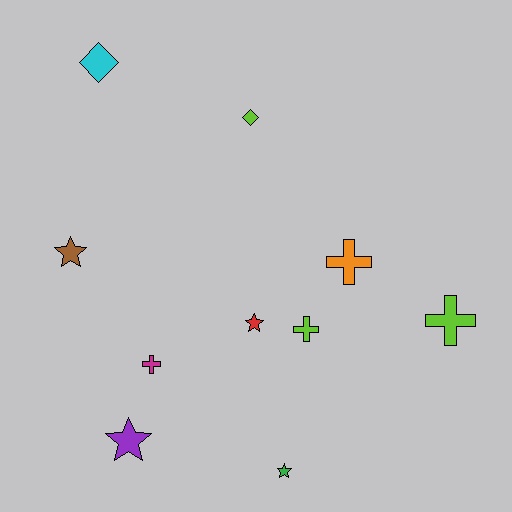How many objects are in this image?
There are 10 objects.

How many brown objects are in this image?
There is 1 brown object.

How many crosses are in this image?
There are 4 crosses.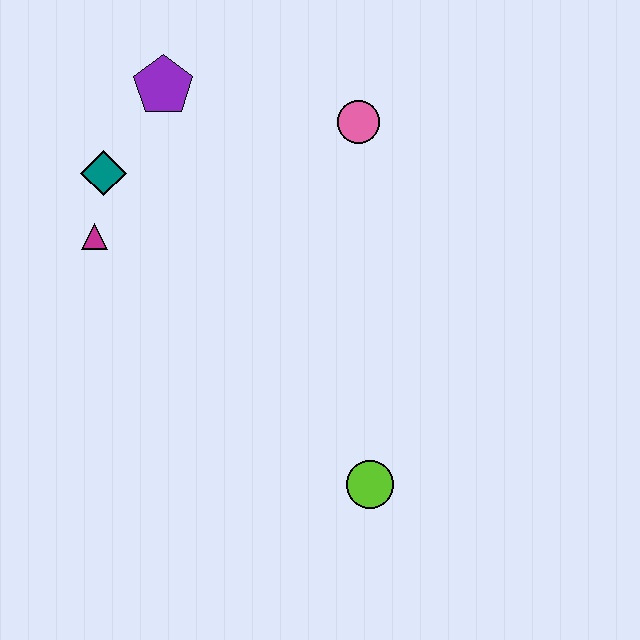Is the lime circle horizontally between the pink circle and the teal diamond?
No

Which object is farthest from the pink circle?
The lime circle is farthest from the pink circle.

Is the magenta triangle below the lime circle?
No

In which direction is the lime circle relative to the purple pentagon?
The lime circle is below the purple pentagon.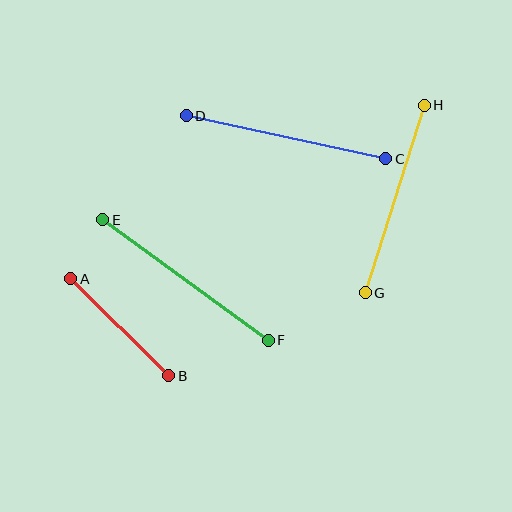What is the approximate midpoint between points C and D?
The midpoint is at approximately (286, 137) pixels.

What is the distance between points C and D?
The distance is approximately 204 pixels.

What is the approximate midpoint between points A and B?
The midpoint is at approximately (120, 327) pixels.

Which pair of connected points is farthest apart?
Points E and F are farthest apart.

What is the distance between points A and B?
The distance is approximately 138 pixels.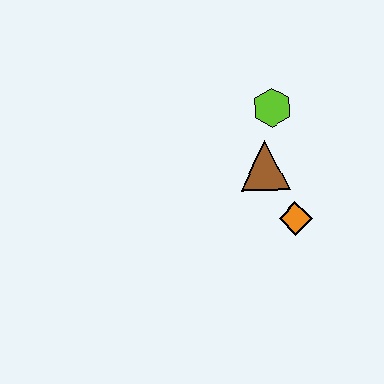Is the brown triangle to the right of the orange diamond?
No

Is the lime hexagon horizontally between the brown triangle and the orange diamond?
Yes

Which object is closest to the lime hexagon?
The brown triangle is closest to the lime hexagon.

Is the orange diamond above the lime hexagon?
No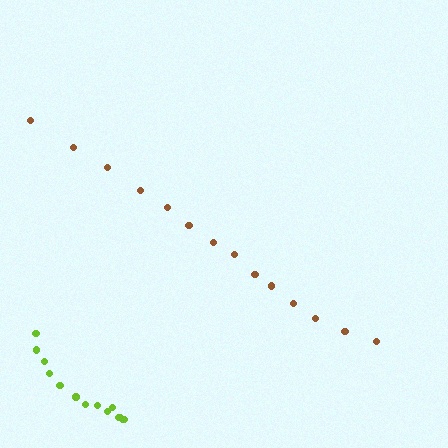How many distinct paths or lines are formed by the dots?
There are 2 distinct paths.